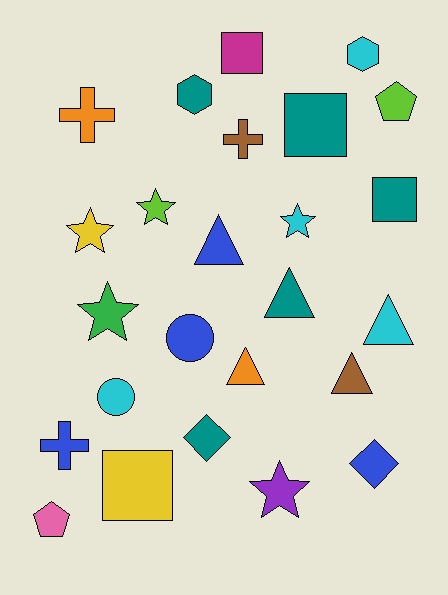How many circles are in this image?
There are 2 circles.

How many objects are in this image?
There are 25 objects.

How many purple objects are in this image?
There is 1 purple object.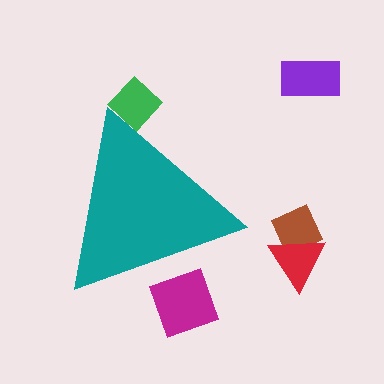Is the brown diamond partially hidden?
No, the brown diamond is fully visible.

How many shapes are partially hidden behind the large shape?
2 shapes are partially hidden.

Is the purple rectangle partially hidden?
No, the purple rectangle is fully visible.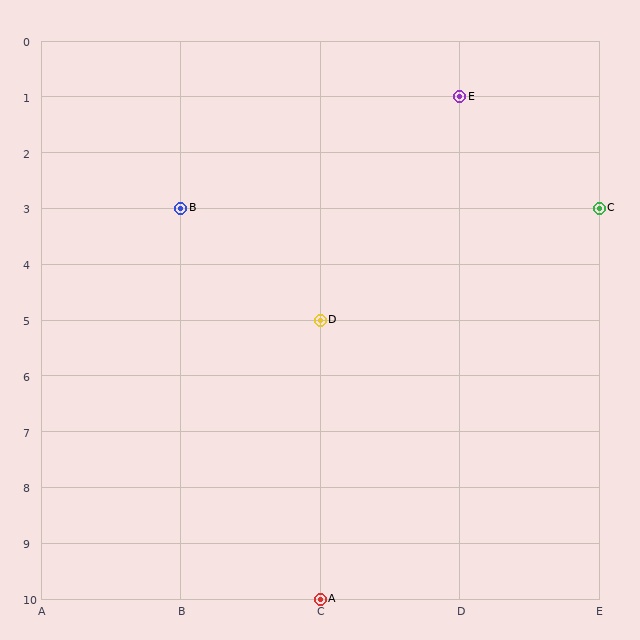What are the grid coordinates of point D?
Point D is at grid coordinates (C, 5).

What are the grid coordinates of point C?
Point C is at grid coordinates (E, 3).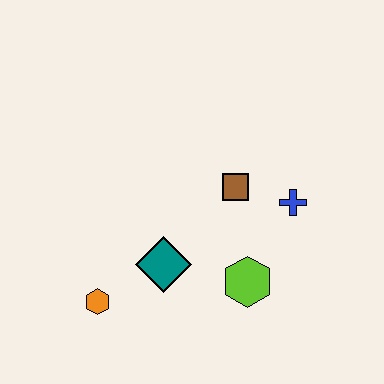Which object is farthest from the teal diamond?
The blue cross is farthest from the teal diamond.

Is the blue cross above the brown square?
No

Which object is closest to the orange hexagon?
The teal diamond is closest to the orange hexagon.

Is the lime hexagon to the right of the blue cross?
No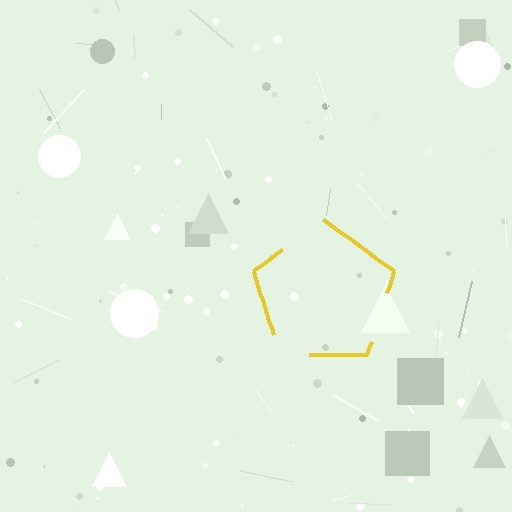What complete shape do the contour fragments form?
The contour fragments form a pentagon.